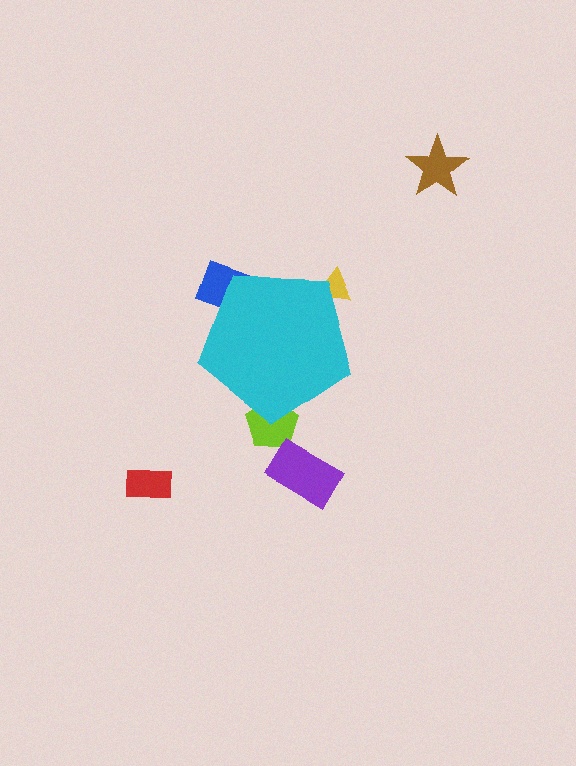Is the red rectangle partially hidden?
No, the red rectangle is fully visible.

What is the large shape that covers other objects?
A cyan pentagon.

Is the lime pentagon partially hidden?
Yes, the lime pentagon is partially hidden behind the cyan pentagon.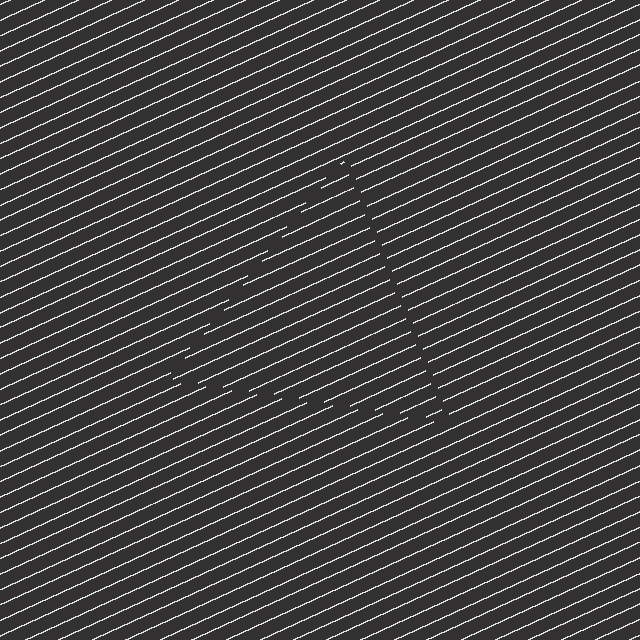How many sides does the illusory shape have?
3 sides — the line-ends trace a triangle.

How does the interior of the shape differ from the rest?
The interior of the shape contains the same grating, shifted by half a period — the contour is defined by the phase discontinuity where line-ends from the inner and outer gratings abut.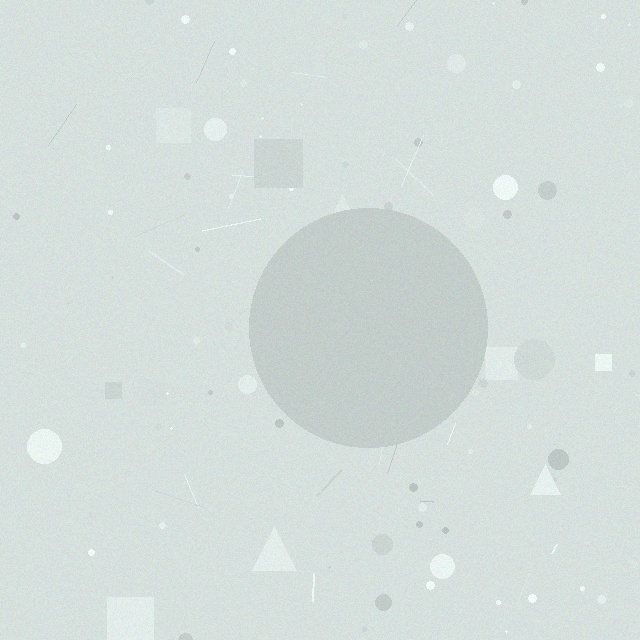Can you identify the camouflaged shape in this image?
The camouflaged shape is a circle.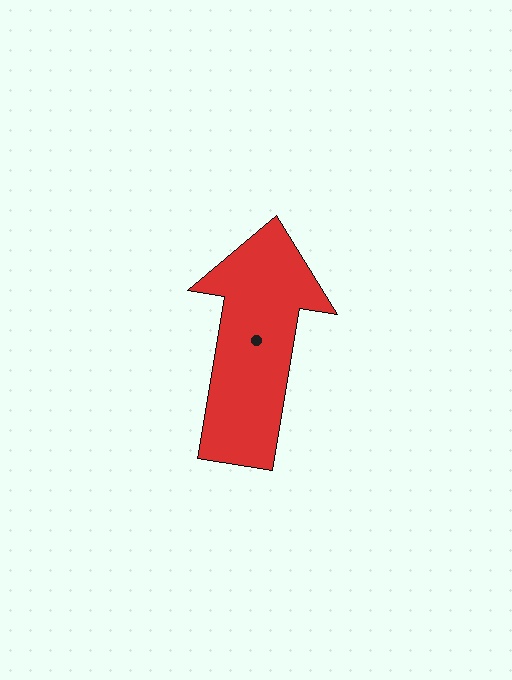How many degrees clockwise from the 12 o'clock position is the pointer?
Approximately 9 degrees.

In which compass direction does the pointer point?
North.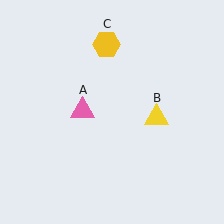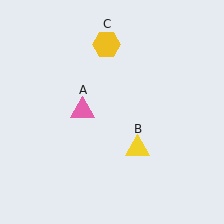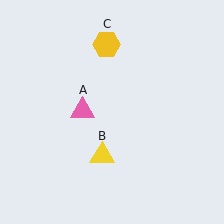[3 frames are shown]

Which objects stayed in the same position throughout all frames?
Pink triangle (object A) and yellow hexagon (object C) remained stationary.